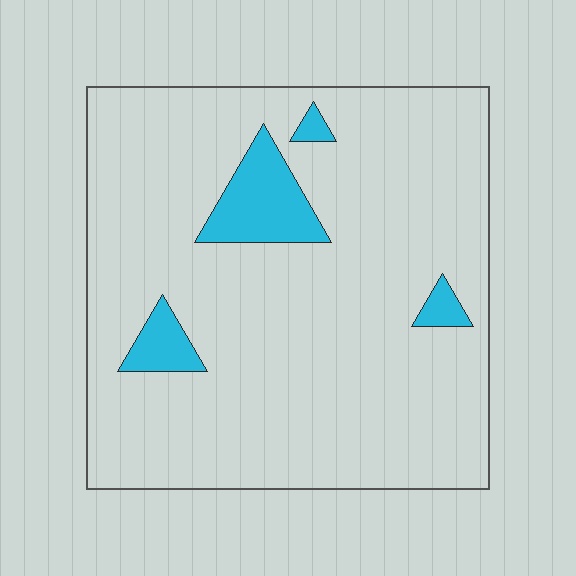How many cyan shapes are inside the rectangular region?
4.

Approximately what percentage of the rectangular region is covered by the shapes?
Approximately 10%.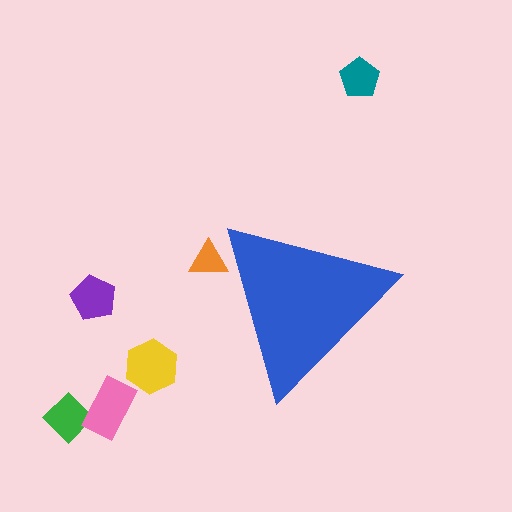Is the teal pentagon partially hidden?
No, the teal pentagon is fully visible.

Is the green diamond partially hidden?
No, the green diamond is fully visible.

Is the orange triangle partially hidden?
Yes, the orange triangle is partially hidden behind the blue triangle.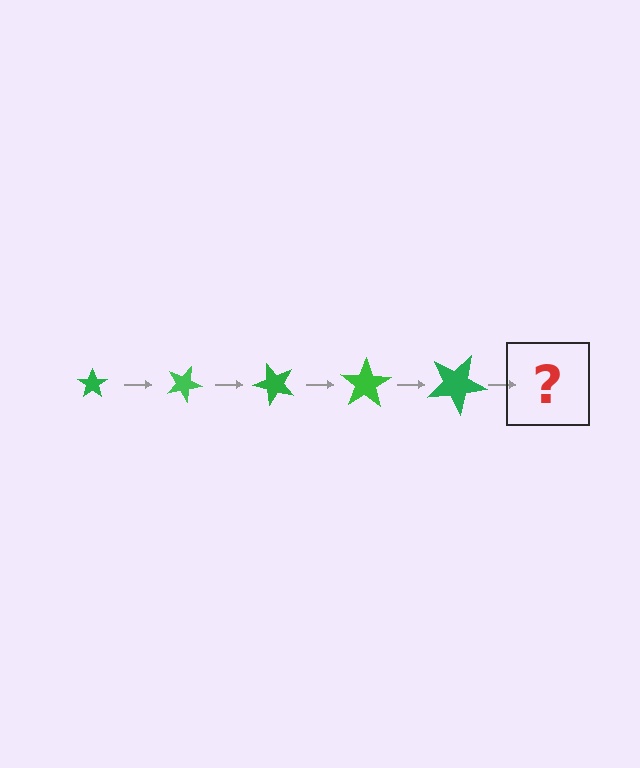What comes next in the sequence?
The next element should be a star, larger than the previous one and rotated 125 degrees from the start.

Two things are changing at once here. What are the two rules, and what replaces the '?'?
The two rules are that the star grows larger each step and it rotates 25 degrees each step. The '?' should be a star, larger than the previous one and rotated 125 degrees from the start.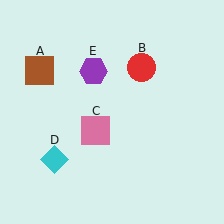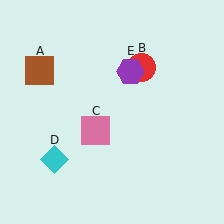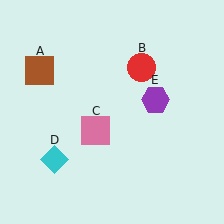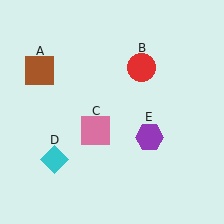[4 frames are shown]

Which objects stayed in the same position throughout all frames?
Brown square (object A) and red circle (object B) and pink square (object C) and cyan diamond (object D) remained stationary.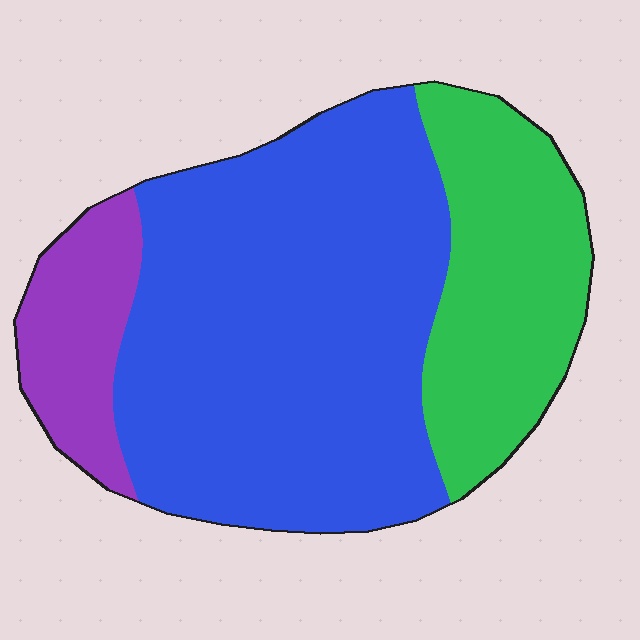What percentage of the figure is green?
Green takes up about one quarter (1/4) of the figure.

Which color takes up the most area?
Blue, at roughly 60%.